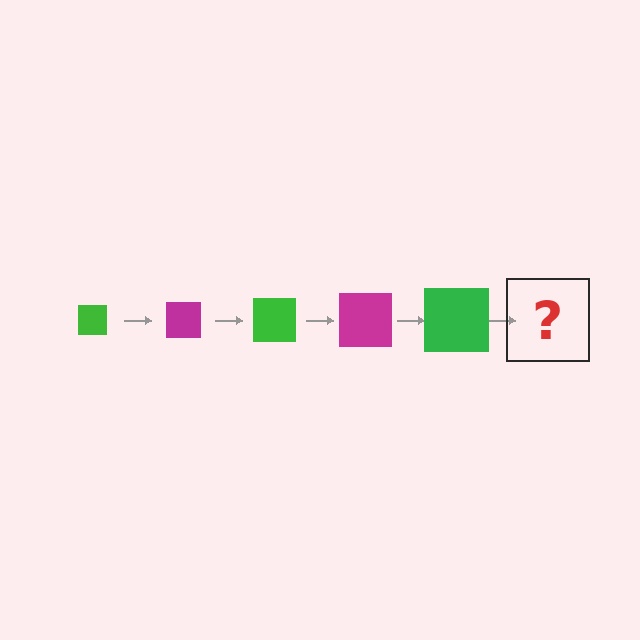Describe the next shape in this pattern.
It should be a magenta square, larger than the previous one.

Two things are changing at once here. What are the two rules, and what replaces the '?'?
The two rules are that the square grows larger each step and the color cycles through green and magenta. The '?' should be a magenta square, larger than the previous one.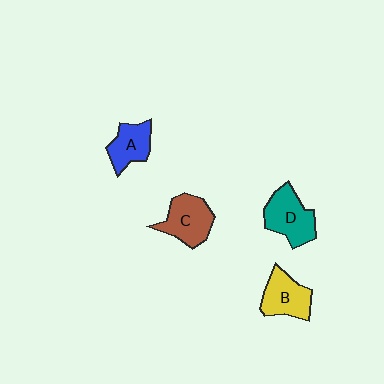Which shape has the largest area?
Shape D (teal).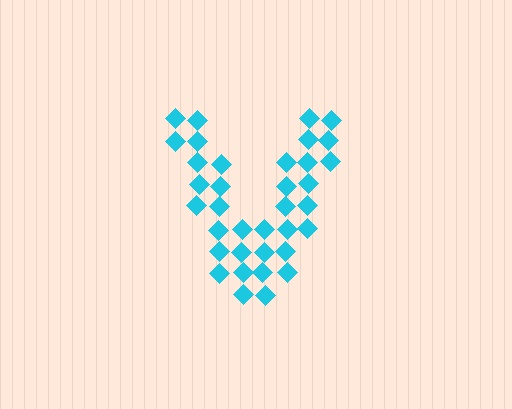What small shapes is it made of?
It is made of small diamonds.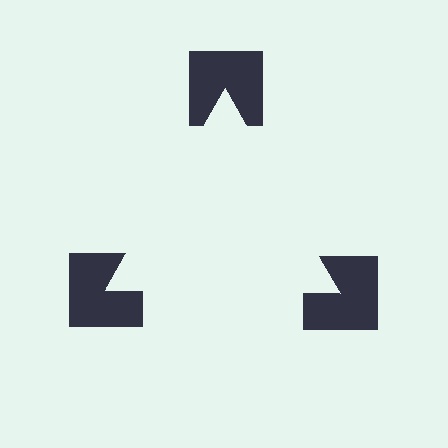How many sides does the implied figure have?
3 sides.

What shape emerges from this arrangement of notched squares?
An illusory triangle — its edges are inferred from the aligned wedge cuts in the notched squares, not physically drawn.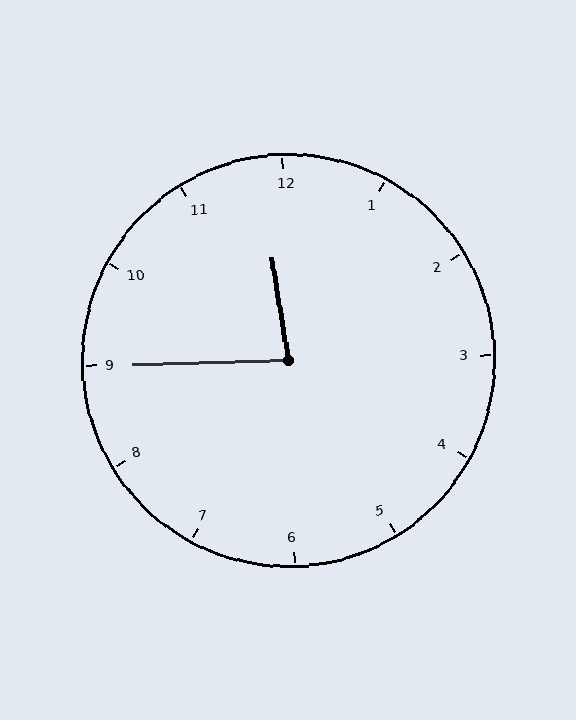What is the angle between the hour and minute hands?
Approximately 82 degrees.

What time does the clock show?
11:45.